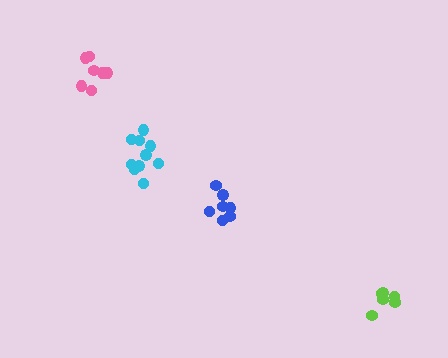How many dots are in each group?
Group 1: 6 dots, Group 2: 10 dots, Group 3: 7 dots, Group 4: 7 dots (30 total).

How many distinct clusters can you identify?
There are 4 distinct clusters.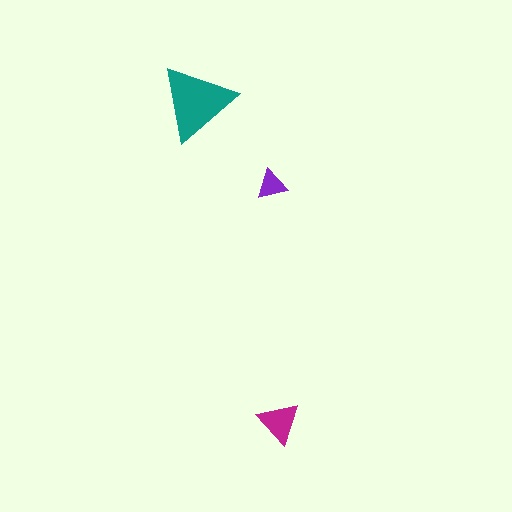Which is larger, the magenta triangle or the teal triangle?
The teal one.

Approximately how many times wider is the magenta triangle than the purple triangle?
About 1.5 times wider.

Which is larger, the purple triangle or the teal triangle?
The teal one.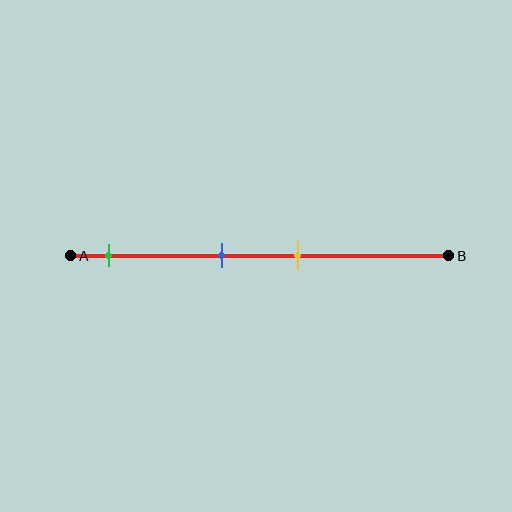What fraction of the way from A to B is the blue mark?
The blue mark is approximately 40% (0.4) of the way from A to B.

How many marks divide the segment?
There are 3 marks dividing the segment.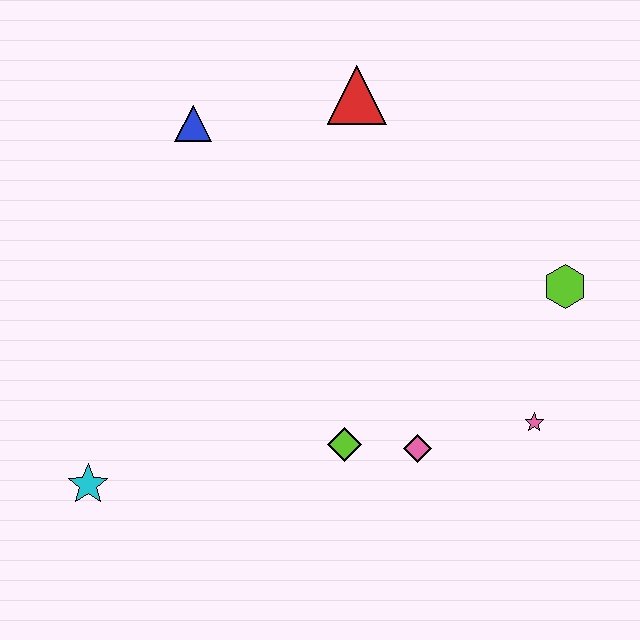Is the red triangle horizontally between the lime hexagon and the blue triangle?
Yes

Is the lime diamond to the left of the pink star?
Yes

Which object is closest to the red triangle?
The blue triangle is closest to the red triangle.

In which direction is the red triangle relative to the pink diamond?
The red triangle is above the pink diamond.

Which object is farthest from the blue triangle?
The pink star is farthest from the blue triangle.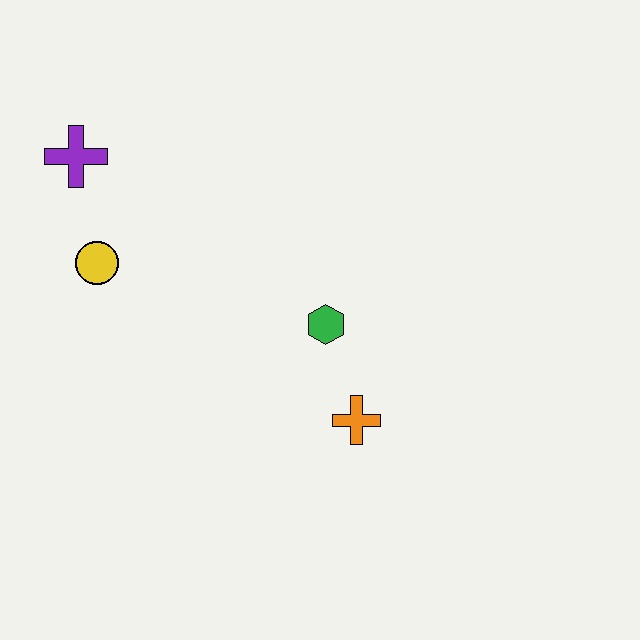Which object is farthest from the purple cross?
The orange cross is farthest from the purple cross.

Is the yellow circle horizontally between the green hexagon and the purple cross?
Yes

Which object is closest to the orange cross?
The green hexagon is closest to the orange cross.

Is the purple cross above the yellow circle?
Yes